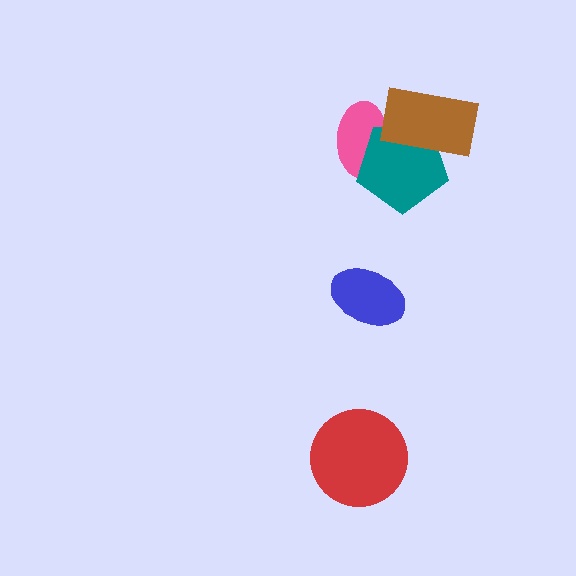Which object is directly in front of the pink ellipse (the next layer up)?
The teal pentagon is directly in front of the pink ellipse.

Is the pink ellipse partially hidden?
Yes, it is partially covered by another shape.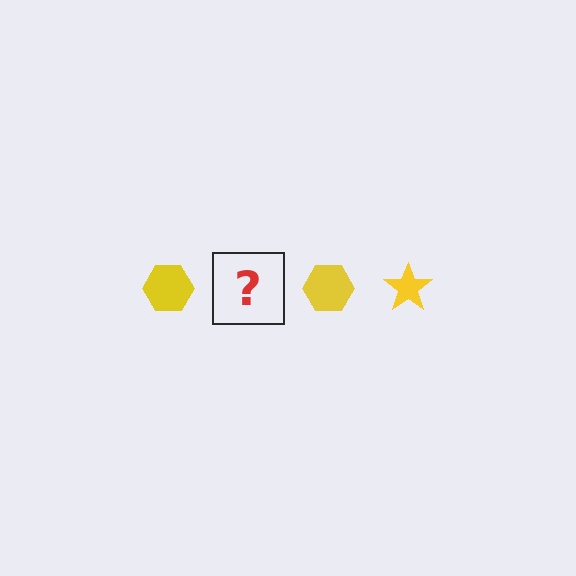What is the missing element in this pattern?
The missing element is a yellow star.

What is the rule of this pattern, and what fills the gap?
The rule is that the pattern cycles through hexagon, star shapes in yellow. The gap should be filled with a yellow star.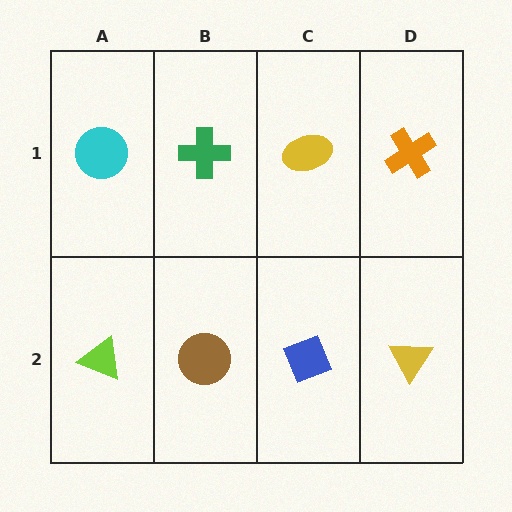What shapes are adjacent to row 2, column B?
A green cross (row 1, column B), a lime triangle (row 2, column A), a blue diamond (row 2, column C).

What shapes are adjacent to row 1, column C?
A blue diamond (row 2, column C), a green cross (row 1, column B), an orange cross (row 1, column D).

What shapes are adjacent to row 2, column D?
An orange cross (row 1, column D), a blue diamond (row 2, column C).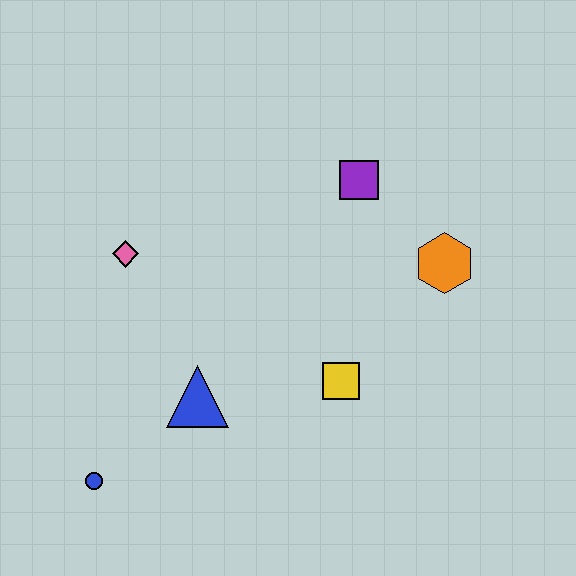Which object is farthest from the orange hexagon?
The blue circle is farthest from the orange hexagon.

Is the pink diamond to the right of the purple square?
No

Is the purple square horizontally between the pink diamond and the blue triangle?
No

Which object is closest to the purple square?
The orange hexagon is closest to the purple square.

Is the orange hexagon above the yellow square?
Yes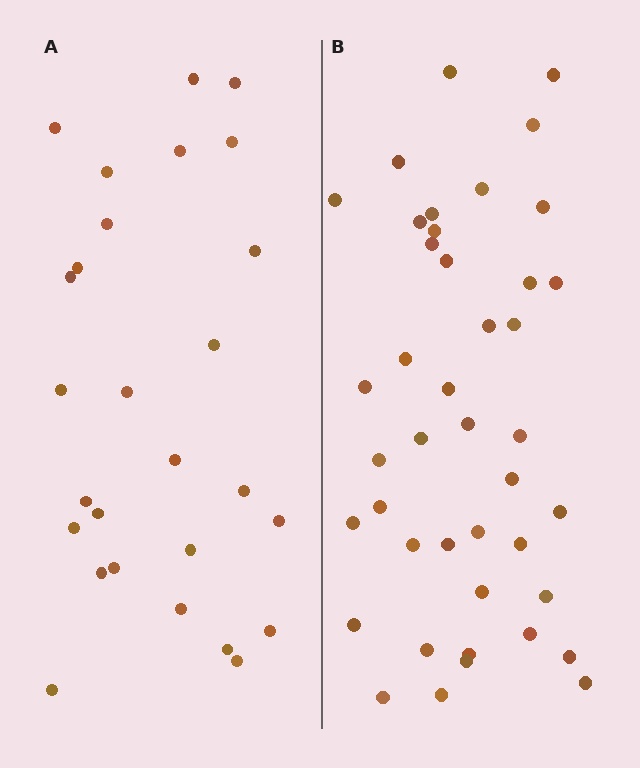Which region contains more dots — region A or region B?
Region B (the right region) has more dots.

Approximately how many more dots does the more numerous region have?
Region B has approximately 15 more dots than region A.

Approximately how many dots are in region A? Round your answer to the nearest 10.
About 30 dots. (The exact count is 27, which rounds to 30.)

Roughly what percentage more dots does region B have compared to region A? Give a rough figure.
About 55% more.